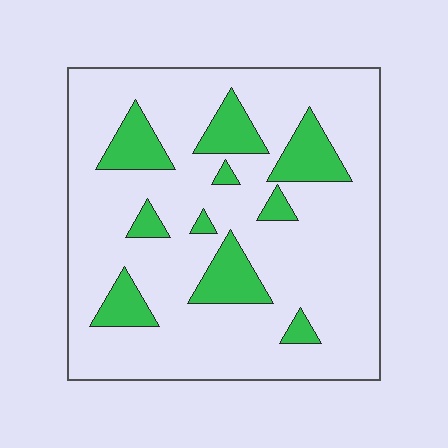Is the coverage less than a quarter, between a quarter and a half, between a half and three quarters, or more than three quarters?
Less than a quarter.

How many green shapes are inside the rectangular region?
10.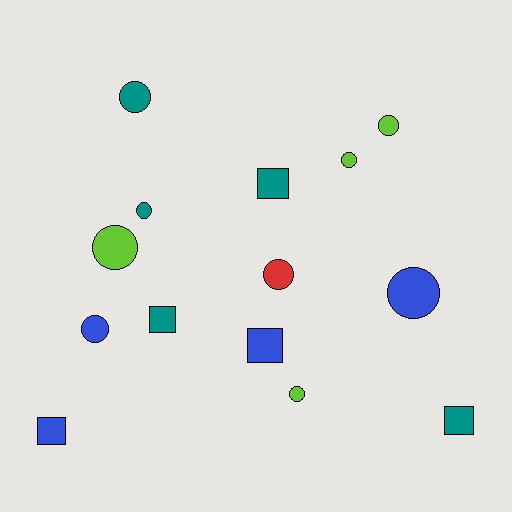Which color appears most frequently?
Teal, with 5 objects.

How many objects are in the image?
There are 14 objects.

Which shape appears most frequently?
Circle, with 9 objects.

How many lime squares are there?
There are no lime squares.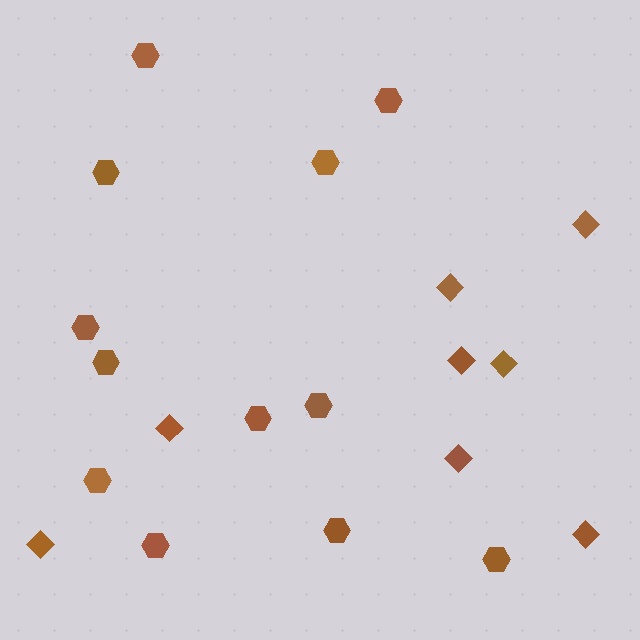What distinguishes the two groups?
There are 2 groups: one group of diamonds (8) and one group of hexagons (12).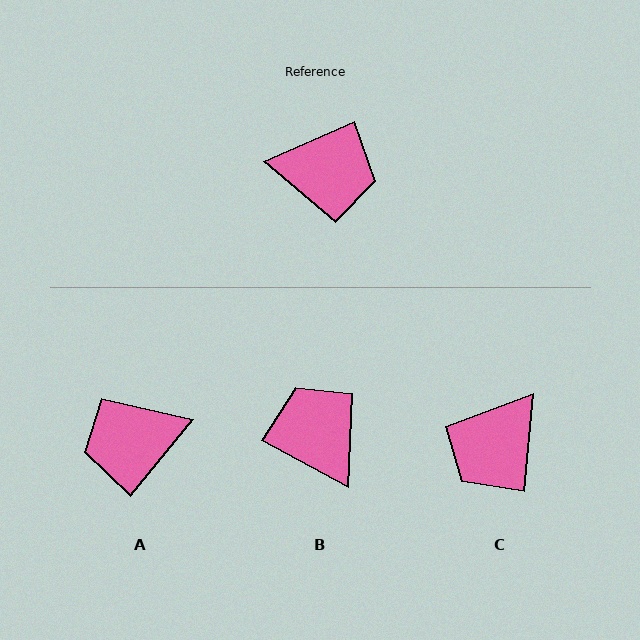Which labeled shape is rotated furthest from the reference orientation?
A, about 153 degrees away.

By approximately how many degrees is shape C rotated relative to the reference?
Approximately 119 degrees clockwise.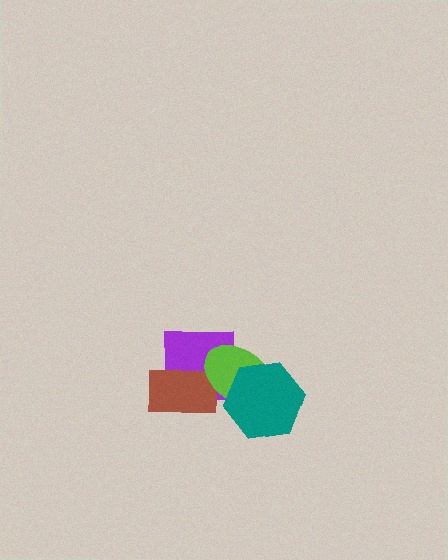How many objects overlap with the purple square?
3 objects overlap with the purple square.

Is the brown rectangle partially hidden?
Yes, it is partially covered by another shape.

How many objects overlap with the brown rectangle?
2 objects overlap with the brown rectangle.